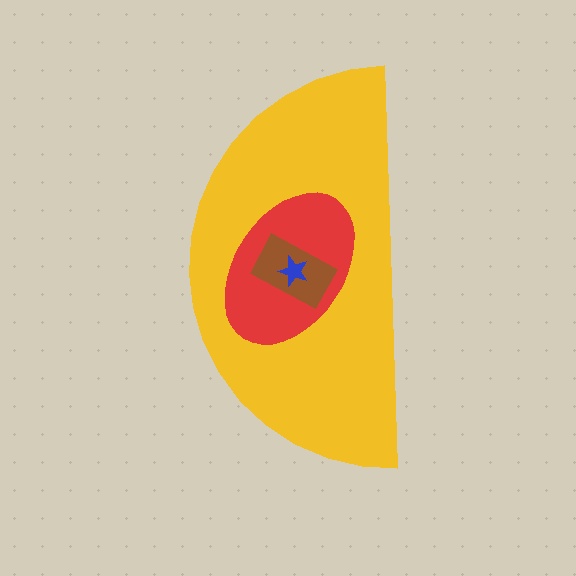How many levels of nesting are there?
4.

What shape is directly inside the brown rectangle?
The blue star.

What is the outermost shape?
The yellow semicircle.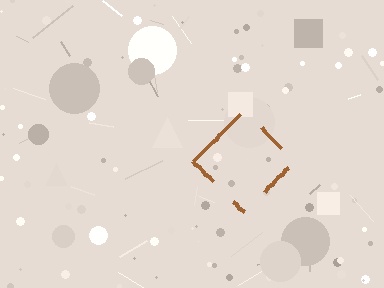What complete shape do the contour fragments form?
The contour fragments form a diamond.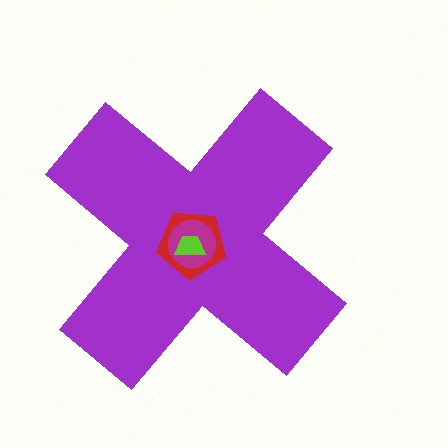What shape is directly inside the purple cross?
The red pentagon.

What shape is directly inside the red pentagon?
The magenta circle.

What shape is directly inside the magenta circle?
The lime trapezoid.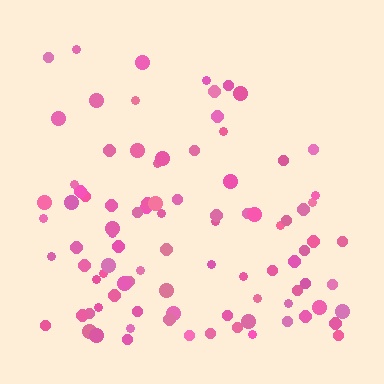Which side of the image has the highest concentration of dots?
The bottom.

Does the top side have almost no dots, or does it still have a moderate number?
Still a moderate number, just noticeably fewer than the bottom.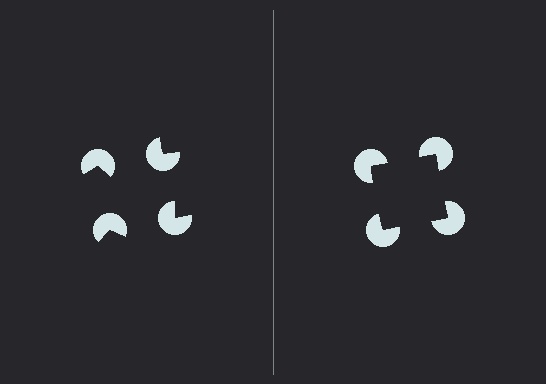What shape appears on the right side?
An illusory square.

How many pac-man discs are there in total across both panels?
8 — 4 on each side.